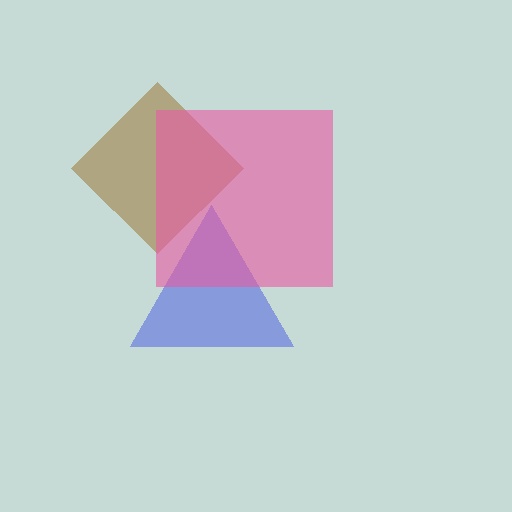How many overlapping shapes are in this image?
There are 3 overlapping shapes in the image.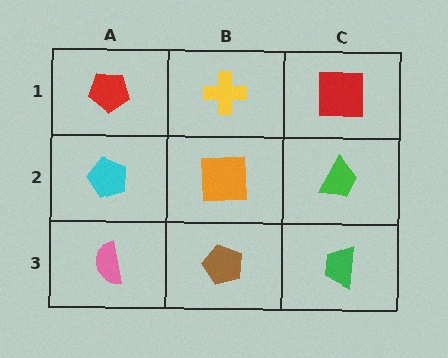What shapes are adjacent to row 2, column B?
A yellow cross (row 1, column B), a brown pentagon (row 3, column B), a cyan pentagon (row 2, column A), a green trapezoid (row 2, column C).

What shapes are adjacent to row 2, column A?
A red pentagon (row 1, column A), a pink semicircle (row 3, column A), an orange square (row 2, column B).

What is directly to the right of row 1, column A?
A yellow cross.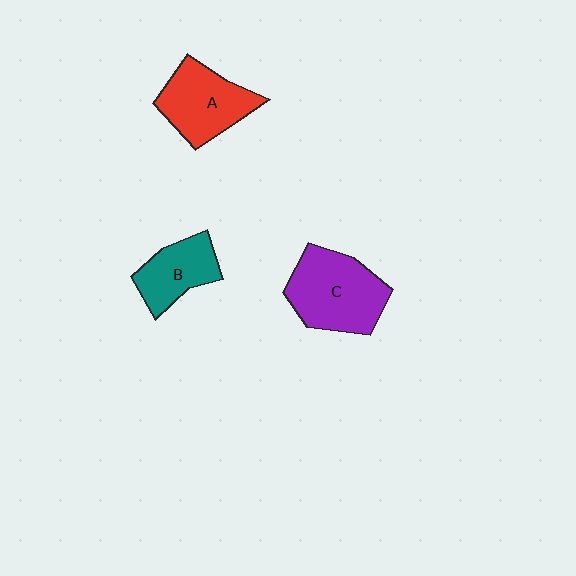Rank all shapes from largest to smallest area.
From largest to smallest: C (purple), A (red), B (teal).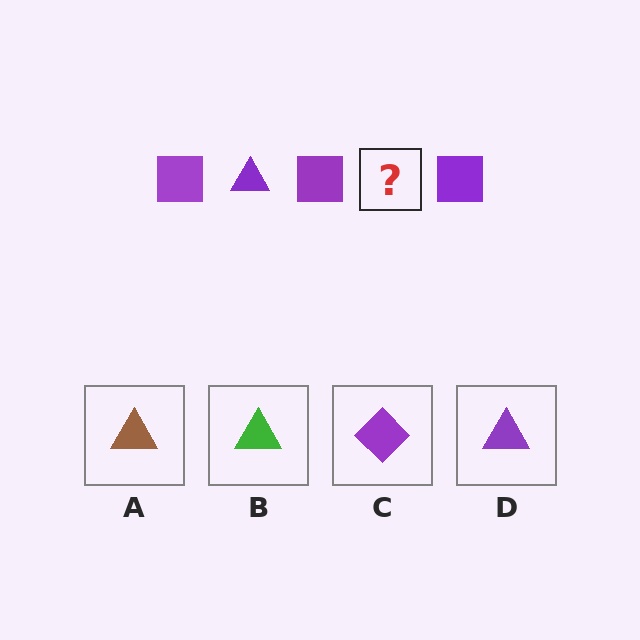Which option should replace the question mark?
Option D.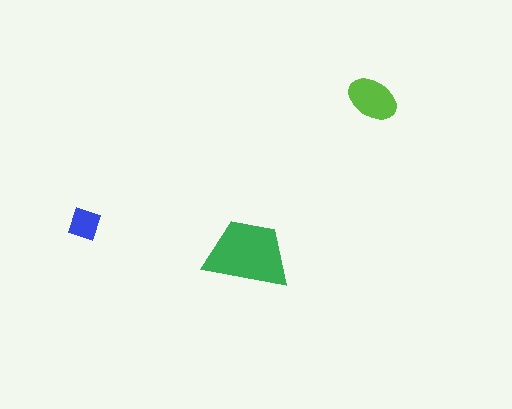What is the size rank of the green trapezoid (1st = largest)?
1st.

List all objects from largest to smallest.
The green trapezoid, the lime ellipse, the blue diamond.